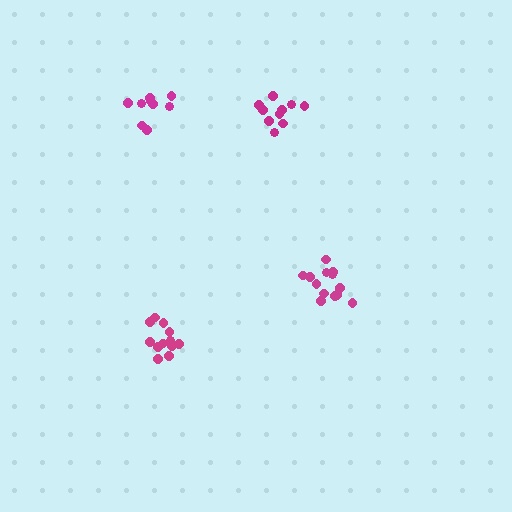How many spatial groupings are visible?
There are 4 spatial groupings.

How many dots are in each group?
Group 1: 12 dots, Group 2: 10 dots, Group 3: 13 dots, Group 4: 9 dots (44 total).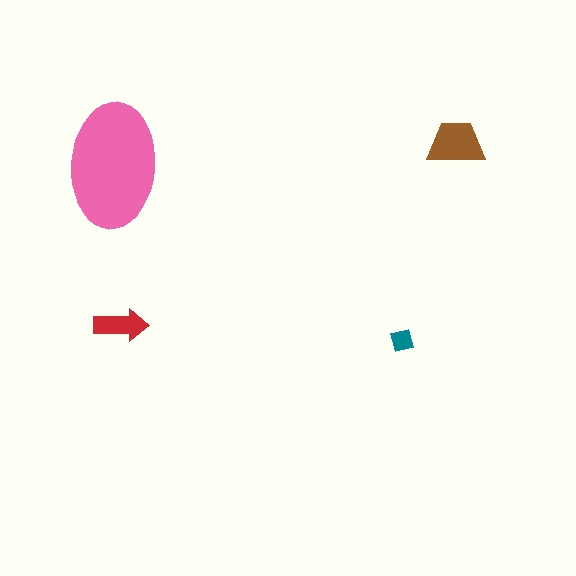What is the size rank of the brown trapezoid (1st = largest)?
2nd.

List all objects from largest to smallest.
The pink ellipse, the brown trapezoid, the red arrow, the teal square.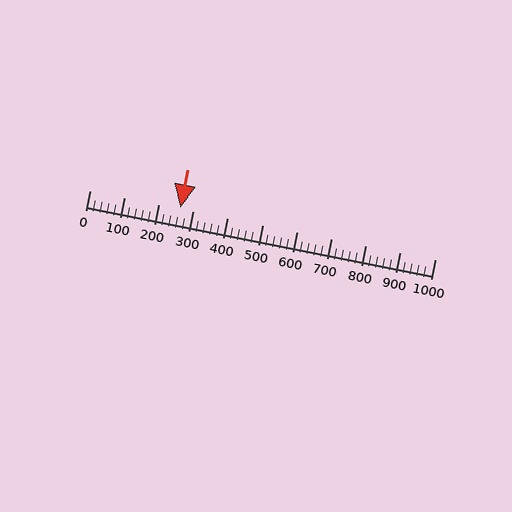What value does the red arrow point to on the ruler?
The red arrow points to approximately 263.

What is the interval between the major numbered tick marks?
The major tick marks are spaced 100 units apart.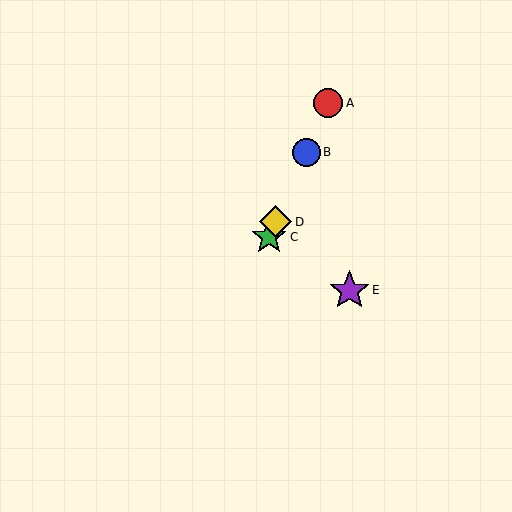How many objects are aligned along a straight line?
4 objects (A, B, C, D) are aligned along a straight line.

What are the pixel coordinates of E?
Object E is at (349, 290).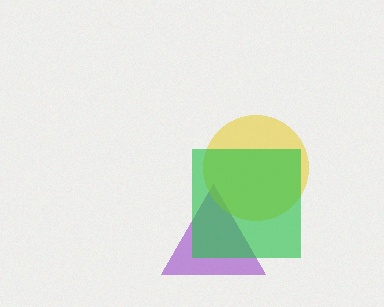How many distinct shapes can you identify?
There are 3 distinct shapes: a purple triangle, a yellow circle, a green square.